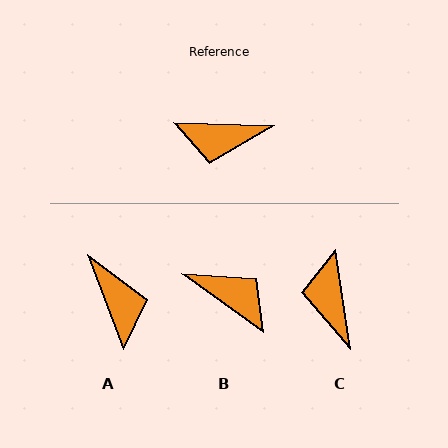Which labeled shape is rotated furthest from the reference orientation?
B, about 146 degrees away.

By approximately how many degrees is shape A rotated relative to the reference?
Approximately 113 degrees counter-clockwise.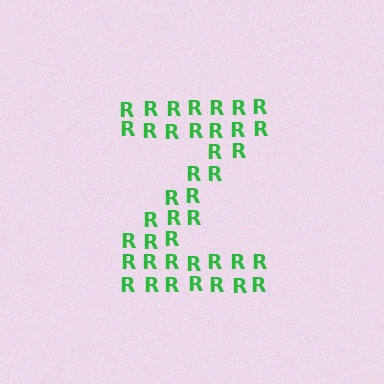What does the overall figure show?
The overall figure shows the letter Z.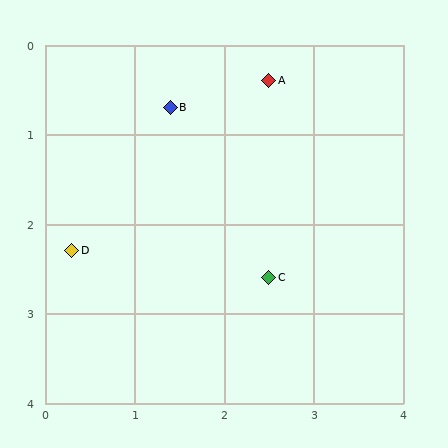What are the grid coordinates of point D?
Point D is at approximately (0.3, 2.3).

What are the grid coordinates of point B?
Point B is at approximately (1.4, 0.7).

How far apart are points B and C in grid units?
Points B and C are about 2.2 grid units apart.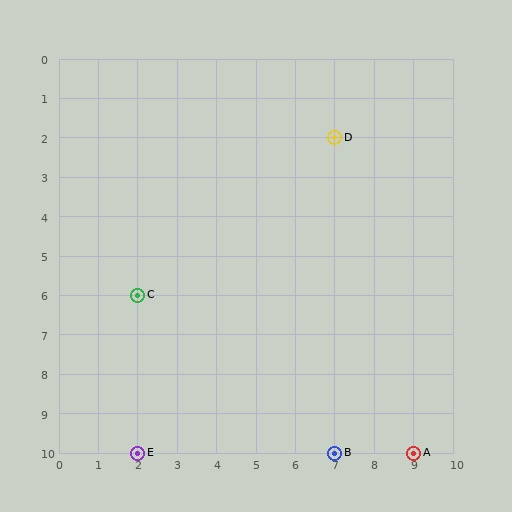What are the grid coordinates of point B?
Point B is at grid coordinates (7, 10).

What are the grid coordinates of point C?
Point C is at grid coordinates (2, 6).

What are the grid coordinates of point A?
Point A is at grid coordinates (9, 10).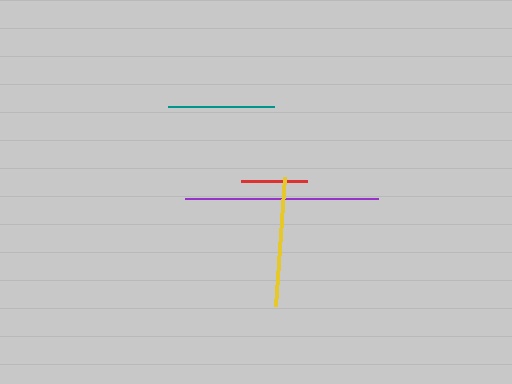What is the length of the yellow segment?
The yellow segment is approximately 130 pixels long.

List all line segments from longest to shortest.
From longest to shortest: purple, yellow, teal, red.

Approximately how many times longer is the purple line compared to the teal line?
The purple line is approximately 1.8 times the length of the teal line.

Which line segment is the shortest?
The red line is the shortest at approximately 66 pixels.